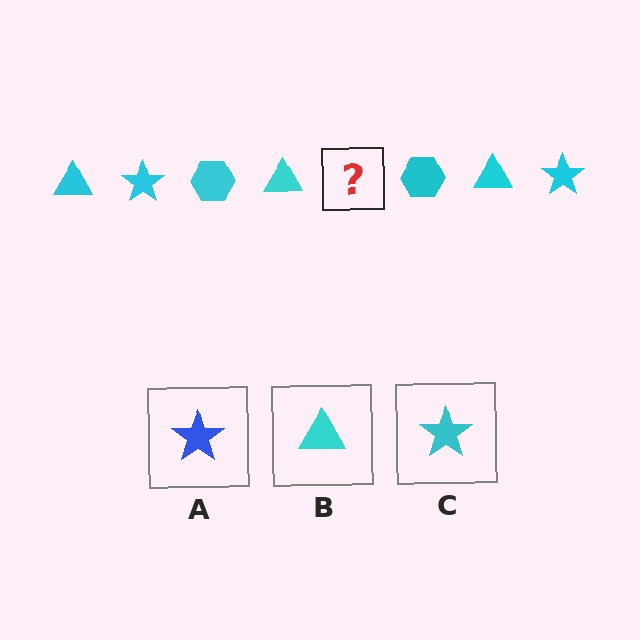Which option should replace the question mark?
Option C.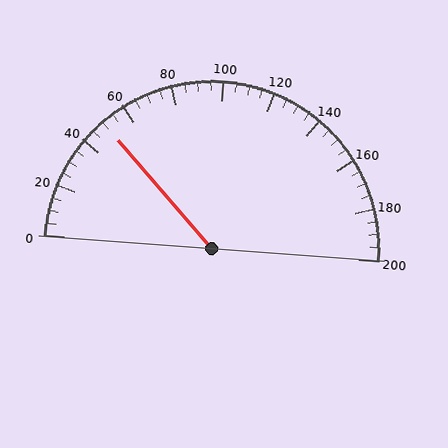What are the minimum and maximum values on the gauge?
The gauge ranges from 0 to 200.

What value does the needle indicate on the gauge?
The needle indicates approximately 50.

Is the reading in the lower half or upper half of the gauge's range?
The reading is in the lower half of the range (0 to 200).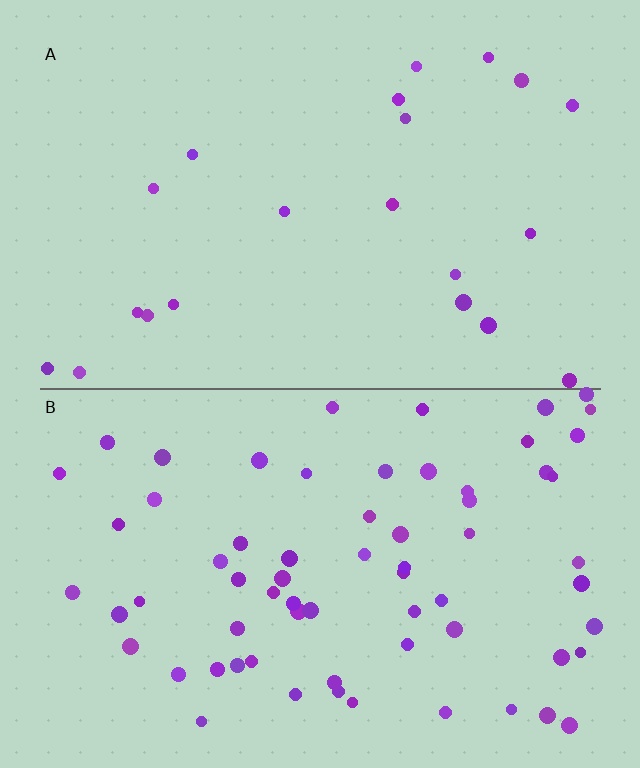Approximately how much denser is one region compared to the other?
Approximately 3.2× — region B over region A.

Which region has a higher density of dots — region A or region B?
B (the bottom).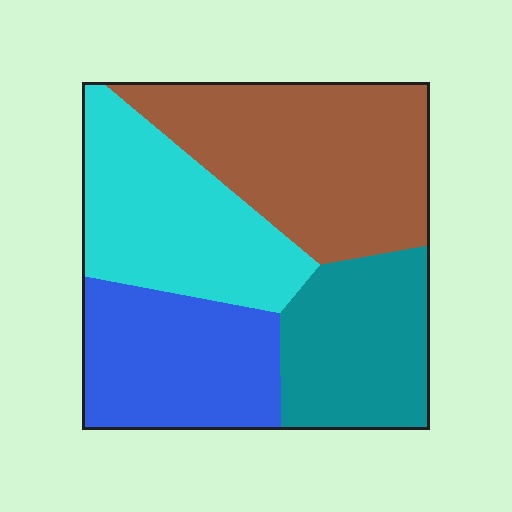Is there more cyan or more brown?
Brown.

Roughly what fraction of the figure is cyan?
Cyan covers 25% of the figure.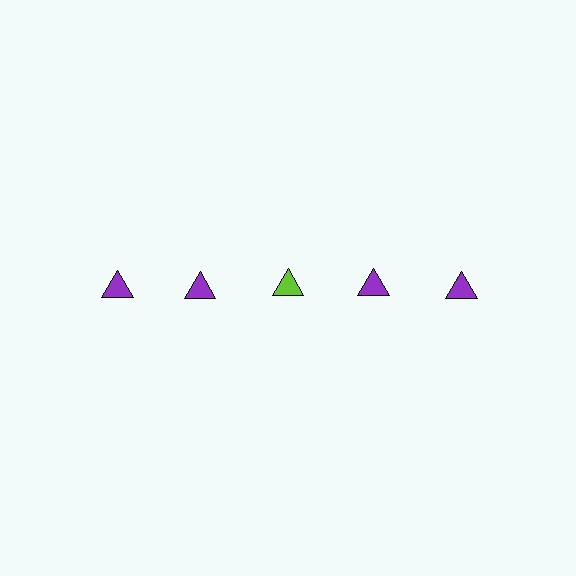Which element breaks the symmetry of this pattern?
The lime triangle in the top row, center column breaks the symmetry. All other shapes are purple triangles.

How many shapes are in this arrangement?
There are 5 shapes arranged in a grid pattern.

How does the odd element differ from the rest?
It has a different color: lime instead of purple.